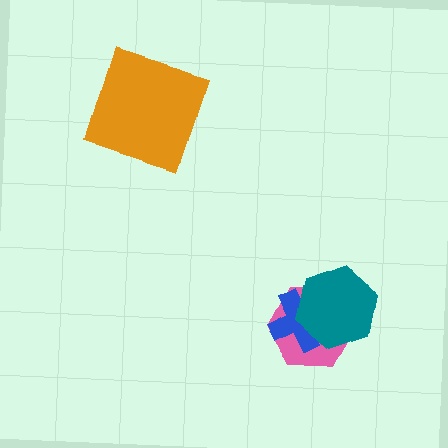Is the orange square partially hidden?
No, no other shape covers it.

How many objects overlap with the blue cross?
2 objects overlap with the blue cross.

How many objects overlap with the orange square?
0 objects overlap with the orange square.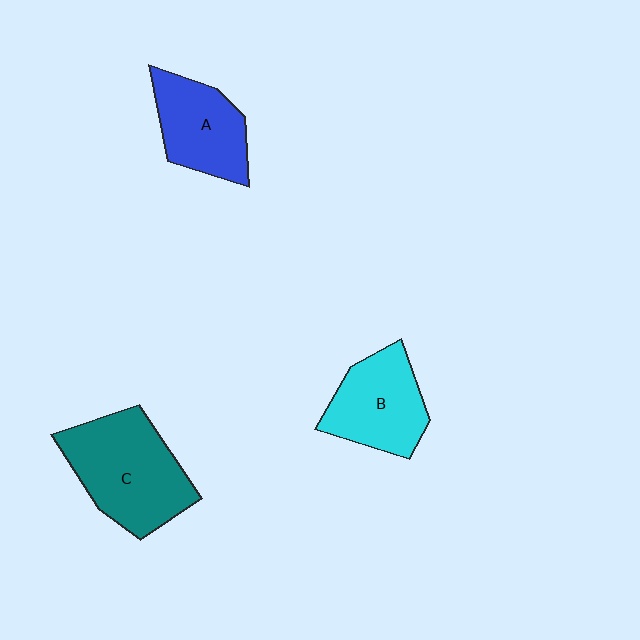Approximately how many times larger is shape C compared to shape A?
Approximately 1.4 times.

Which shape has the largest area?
Shape C (teal).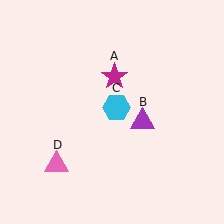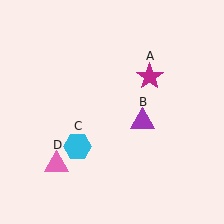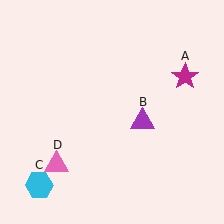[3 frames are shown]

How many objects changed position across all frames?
2 objects changed position: magenta star (object A), cyan hexagon (object C).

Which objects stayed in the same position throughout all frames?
Purple triangle (object B) and pink triangle (object D) remained stationary.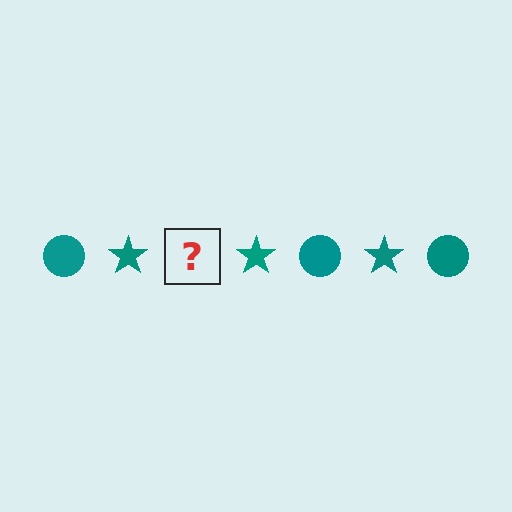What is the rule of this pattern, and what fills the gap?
The rule is that the pattern cycles through circle, star shapes in teal. The gap should be filled with a teal circle.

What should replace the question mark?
The question mark should be replaced with a teal circle.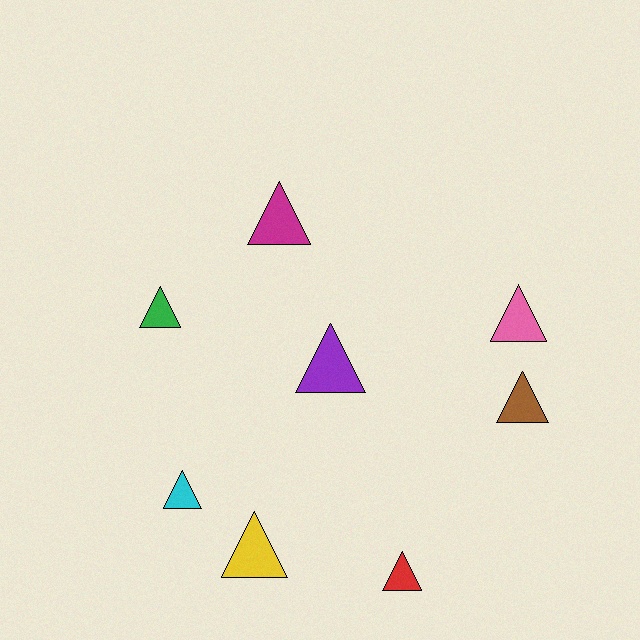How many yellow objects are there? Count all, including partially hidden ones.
There is 1 yellow object.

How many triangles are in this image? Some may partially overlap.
There are 8 triangles.